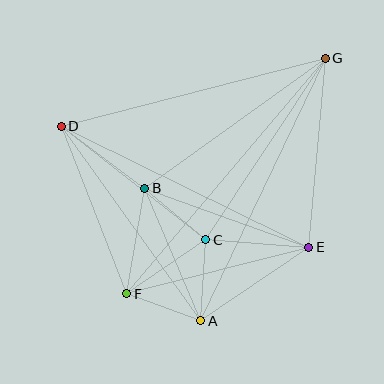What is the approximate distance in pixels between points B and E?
The distance between B and E is approximately 174 pixels.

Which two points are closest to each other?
Points A and F are closest to each other.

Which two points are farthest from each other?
Points F and G are farthest from each other.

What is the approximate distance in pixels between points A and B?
The distance between A and B is approximately 144 pixels.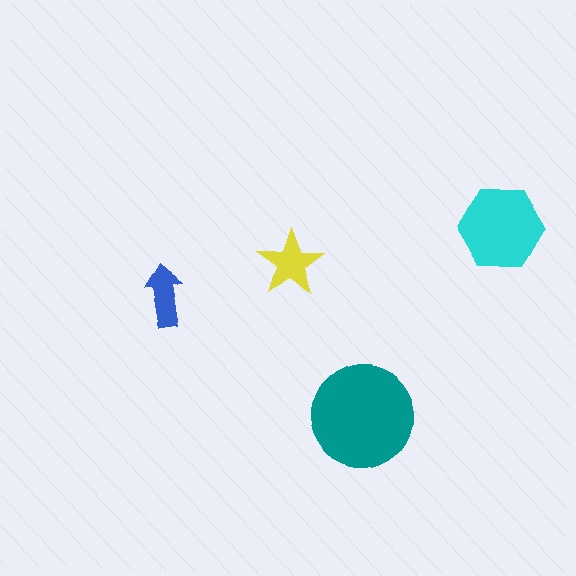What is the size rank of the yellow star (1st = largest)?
3rd.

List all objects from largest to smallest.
The teal circle, the cyan hexagon, the yellow star, the blue arrow.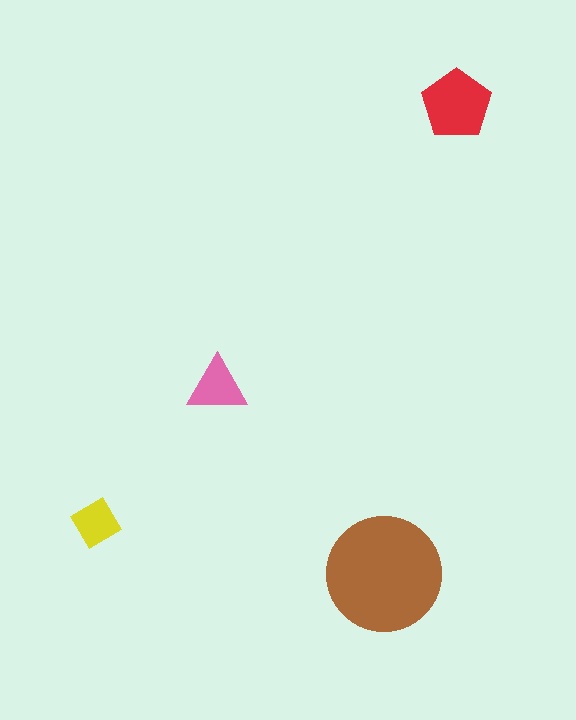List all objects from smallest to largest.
The yellow diamond, the pink triangle, the red pentagon, the brown circle.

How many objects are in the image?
There are 4 objects in the image.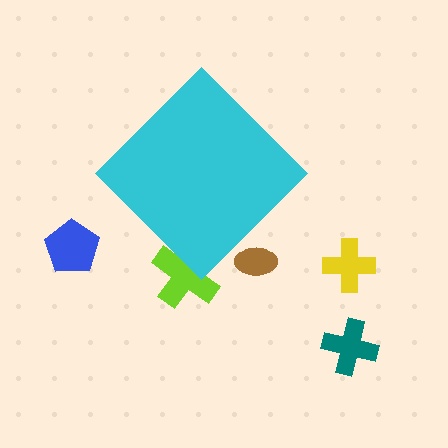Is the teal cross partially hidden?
No, the teal cross is fully visible.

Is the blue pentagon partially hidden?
No, the blue pentagon is fully visible.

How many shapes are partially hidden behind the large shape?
2 shapes are partially hidden.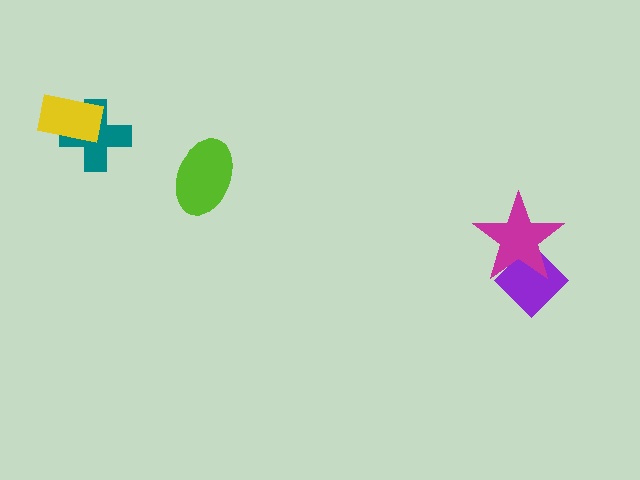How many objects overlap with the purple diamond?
1 object overlaps with the purple diamond.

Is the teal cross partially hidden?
Yes, it is partially covered by another shape.